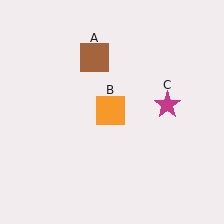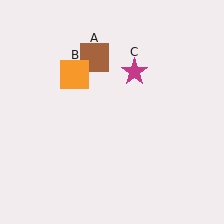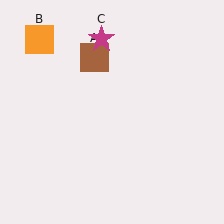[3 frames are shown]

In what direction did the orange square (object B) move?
The orange square (object B) moved up and to the left.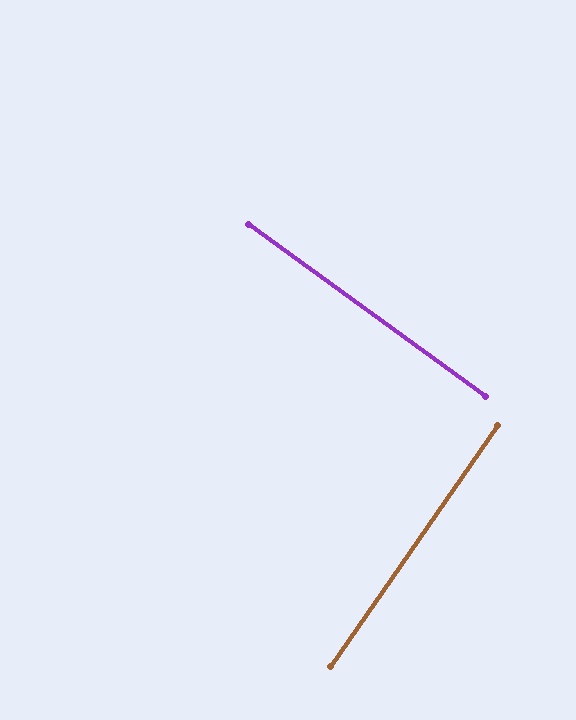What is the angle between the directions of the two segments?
Approximately 89 degrees.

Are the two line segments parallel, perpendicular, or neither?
Perpendicular — they meet at approximately 89°.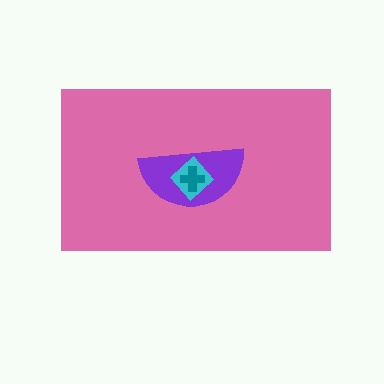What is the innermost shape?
The teal cross.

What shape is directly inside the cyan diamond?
The teal cross.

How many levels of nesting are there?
4.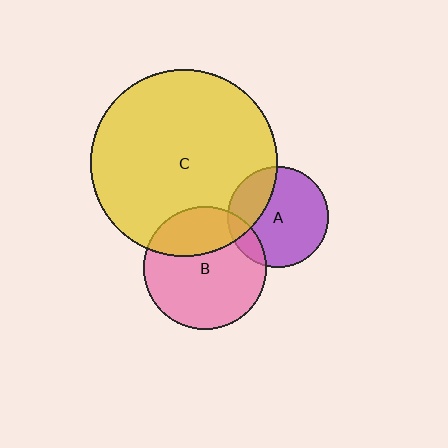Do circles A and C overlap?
Yes.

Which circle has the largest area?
Circle C (yellow).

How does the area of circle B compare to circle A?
Approximately 1.5 times.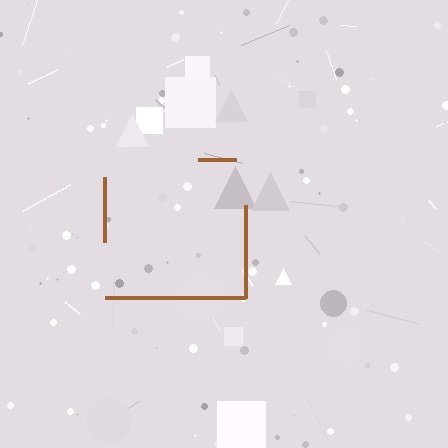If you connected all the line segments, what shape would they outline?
They would outline a square.